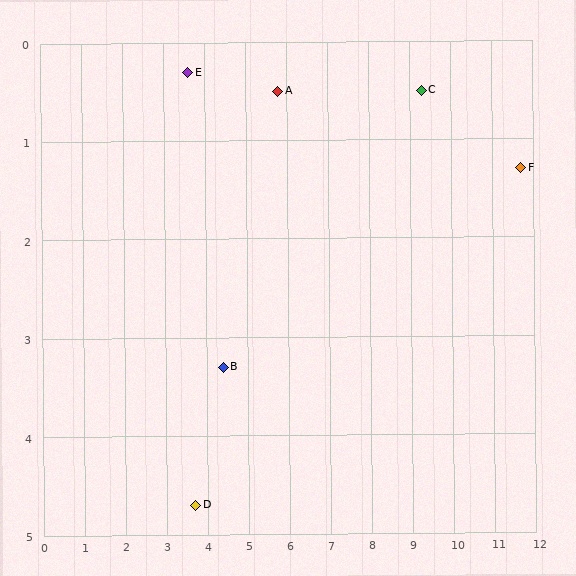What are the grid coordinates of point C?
Point C is at approximately (9.3, 0.5).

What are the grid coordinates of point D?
Point D is at approximately (3.7, 4.7).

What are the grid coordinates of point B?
Point B is at approximately (4.4, 3.3).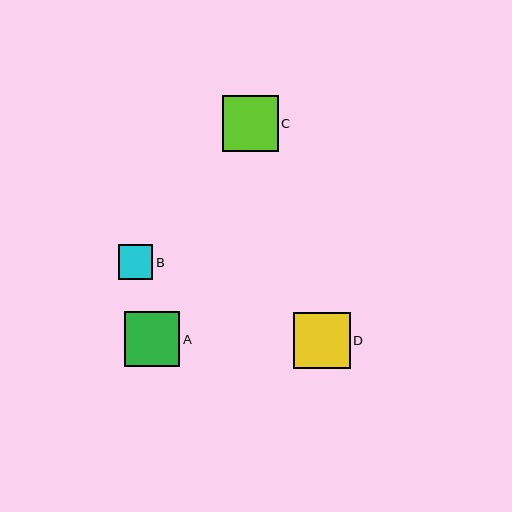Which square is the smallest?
Square B is the smallest with a size of approximately 35 pixels.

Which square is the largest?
Square D is the largest with a size of approximately 56 pixels.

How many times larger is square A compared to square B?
Square A is approximately 1.6 times the size of square B.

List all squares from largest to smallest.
From largest to smallest: D, C, A, B.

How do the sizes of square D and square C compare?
Square D and square C are approximately the same size.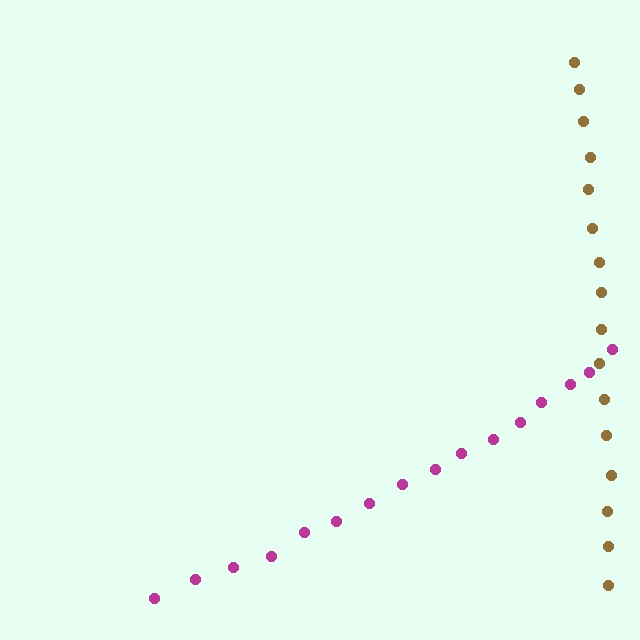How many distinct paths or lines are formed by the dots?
There are 2 distinct paths.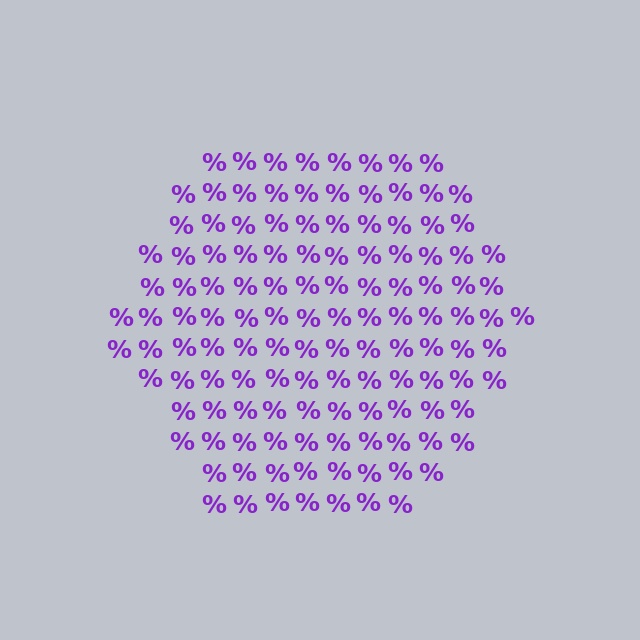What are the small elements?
The small elements are percent signs.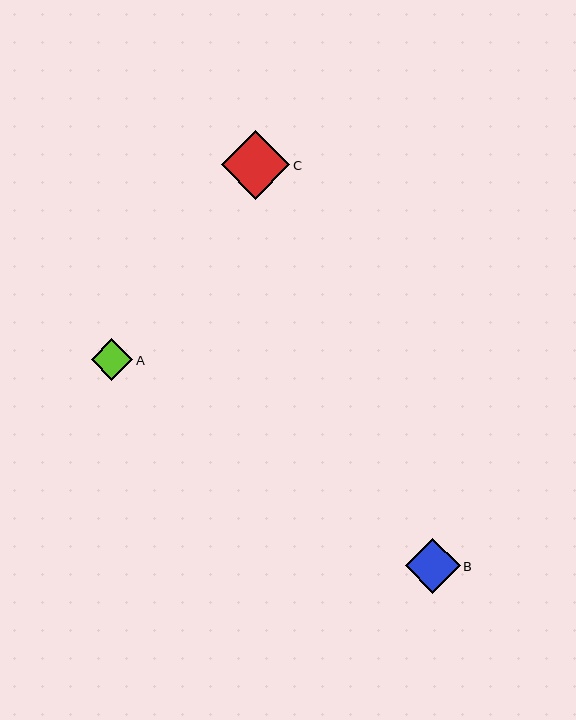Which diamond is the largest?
Diamond C is the largest with a size of approximately 69 pixels.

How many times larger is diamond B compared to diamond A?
Diamond B is approximately 1.3 times the size of diamond A.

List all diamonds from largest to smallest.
From largest to smallest: C, B, A.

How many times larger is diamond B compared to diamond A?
Diamond B is approximately 1.3 times the size of diamond A.